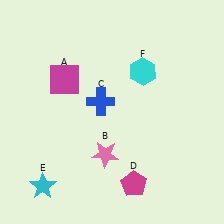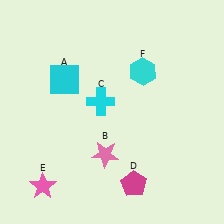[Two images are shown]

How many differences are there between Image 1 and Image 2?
There are 3 differences between the two images.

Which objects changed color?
A changed from magenta to cyan. C changed from blue to cyan. E changed from cyan to pink.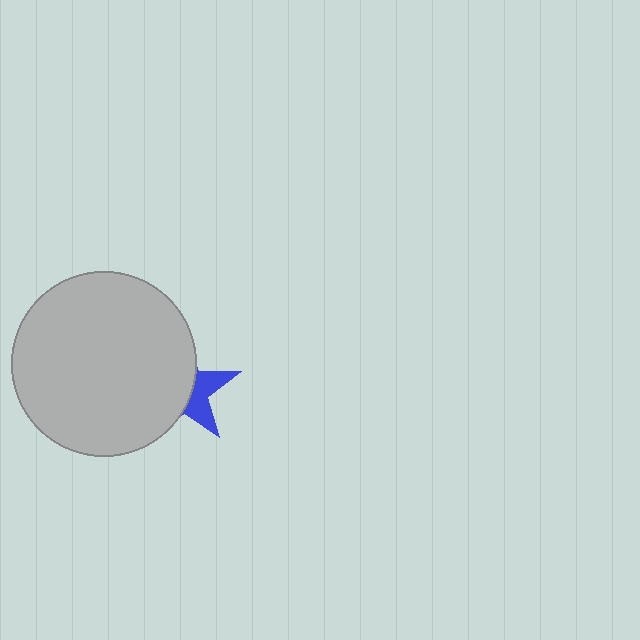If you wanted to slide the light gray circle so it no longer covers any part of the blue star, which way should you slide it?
Slide it left — that is the most direct way to separate the two shapes.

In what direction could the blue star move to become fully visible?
The blue star could move right. That would shift it out from behind the light gray circle entirely.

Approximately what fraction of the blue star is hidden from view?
Roughly 63% of the blue star is hidden behind the light gray circle.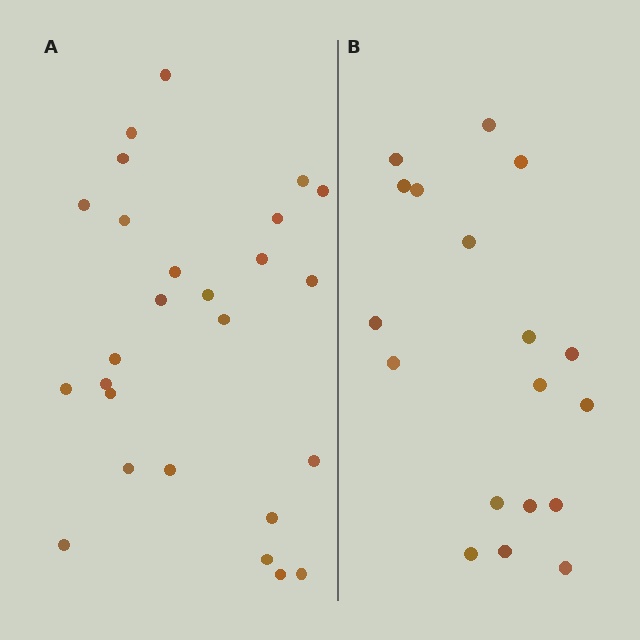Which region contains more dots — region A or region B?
Region A (the left region) has more dots.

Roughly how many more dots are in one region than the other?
Region A has roughly 8 or so more dots than region B.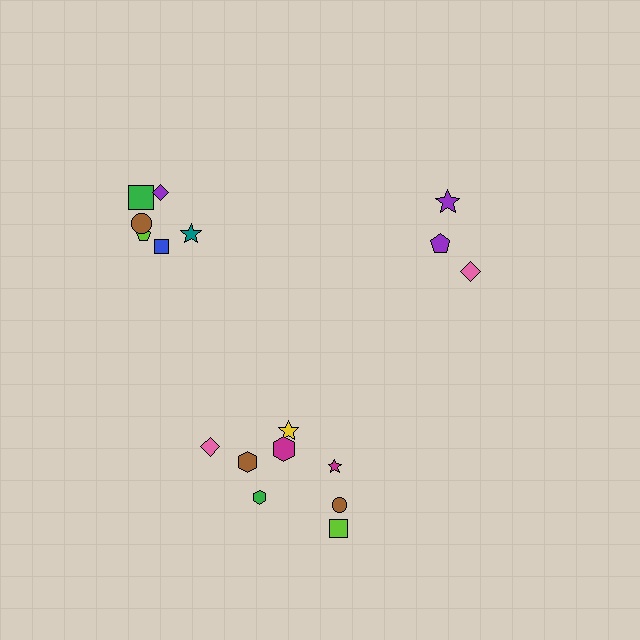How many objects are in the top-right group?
There are 3 objects.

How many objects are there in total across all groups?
There are 17 objects.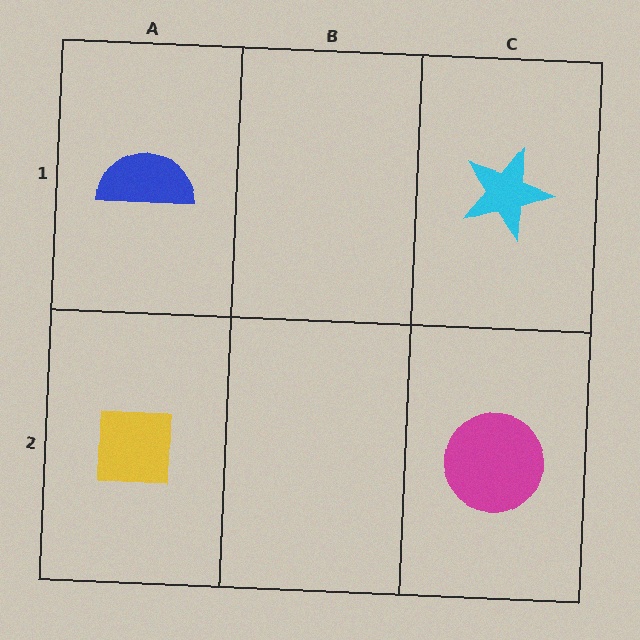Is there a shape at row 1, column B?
No, that cell is empty.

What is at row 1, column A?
A blue semicircle.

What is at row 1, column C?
A cyan star.